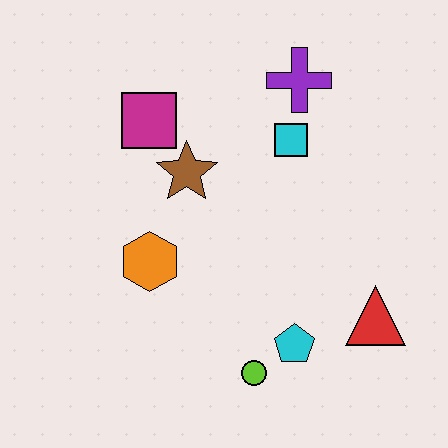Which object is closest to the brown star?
The magenta square is closest to the brown star.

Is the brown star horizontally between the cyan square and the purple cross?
No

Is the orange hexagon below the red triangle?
No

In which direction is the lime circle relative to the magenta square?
The lime circle is below the magenta square.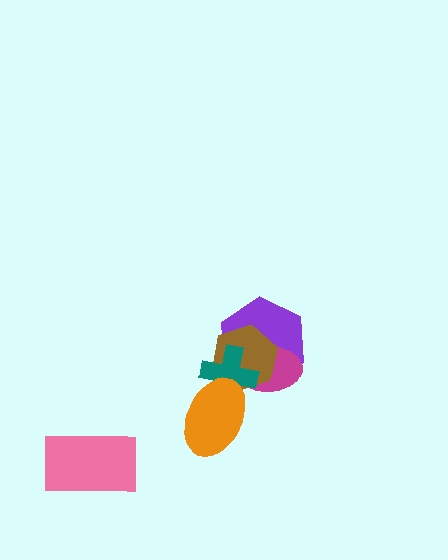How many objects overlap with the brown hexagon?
4 objects overlap with the brown hexagon.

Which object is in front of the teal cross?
The orange ellipse is in front of the teal cross.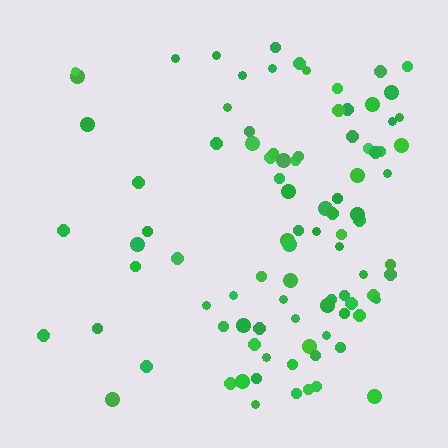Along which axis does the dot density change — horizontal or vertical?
Horizontal.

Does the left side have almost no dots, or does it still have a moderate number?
Still a moderate number, just noticeably fewer than the right.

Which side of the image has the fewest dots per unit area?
The left.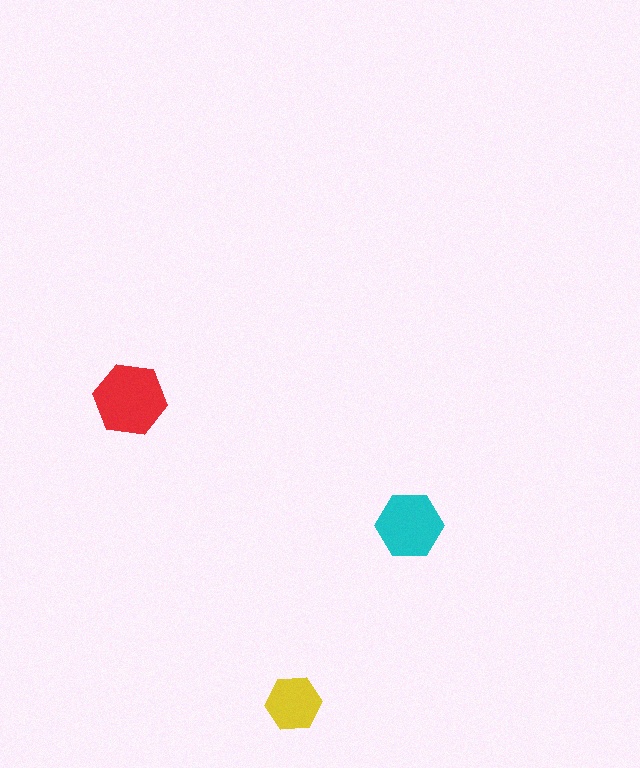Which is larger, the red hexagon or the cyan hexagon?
The red one.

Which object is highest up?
The red hexagon is topmost.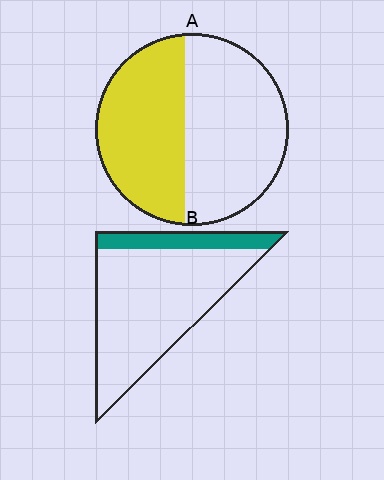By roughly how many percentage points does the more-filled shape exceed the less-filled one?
By roughly 30 percentage points (A over B).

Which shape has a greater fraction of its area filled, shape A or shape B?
Shape A.